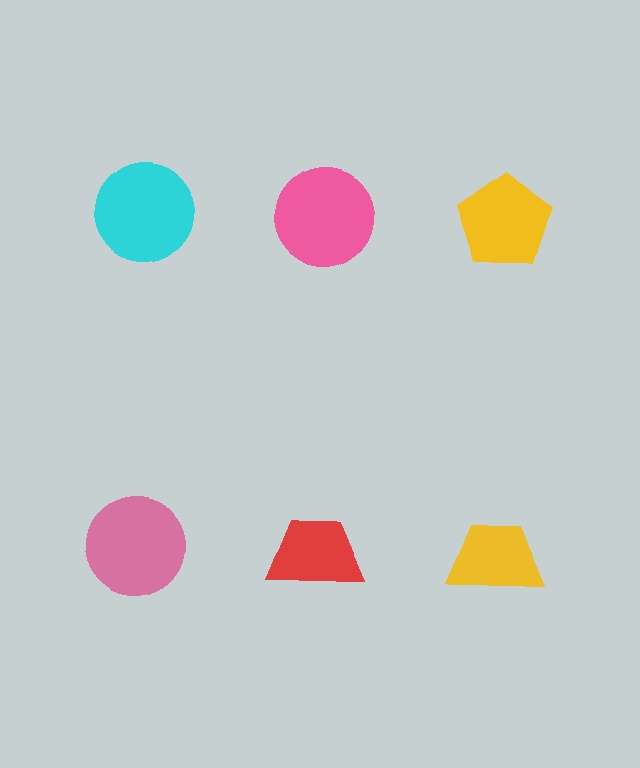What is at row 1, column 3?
A yellow pentagon.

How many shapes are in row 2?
3 shapes.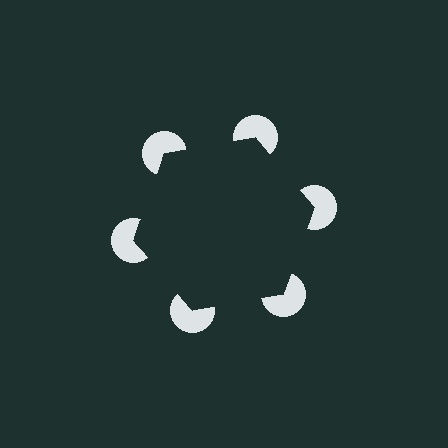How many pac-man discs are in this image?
There are 6 — one at each vertex of the illusory hexagon.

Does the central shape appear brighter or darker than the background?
It typically appears slightly darker than the background, even though no actual brightness change is drawn.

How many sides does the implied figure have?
6 sides.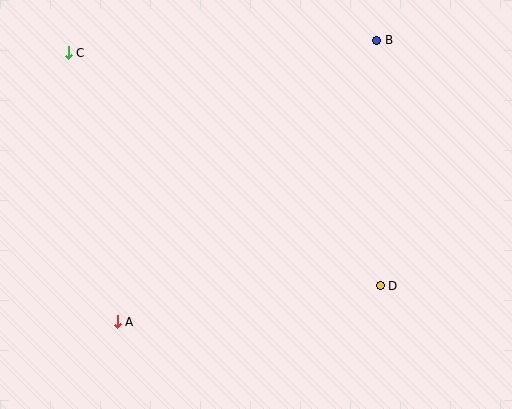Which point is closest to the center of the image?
Point D at (380, 286) is closest to the center.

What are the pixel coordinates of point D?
Point D is at (380, 286).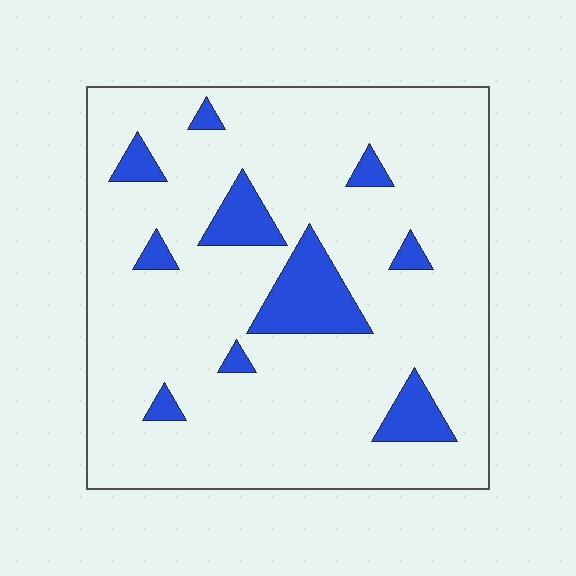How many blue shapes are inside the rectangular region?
10.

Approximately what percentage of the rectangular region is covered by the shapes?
Approximately 15%.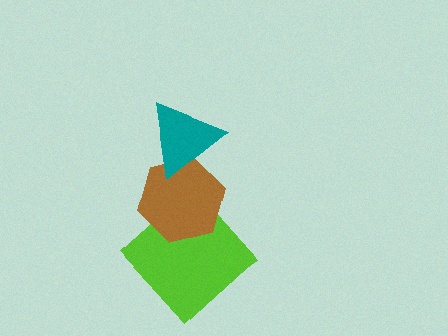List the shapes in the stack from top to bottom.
From top to bottom: the teal triangle, the brown hexagon, the lime diamond.